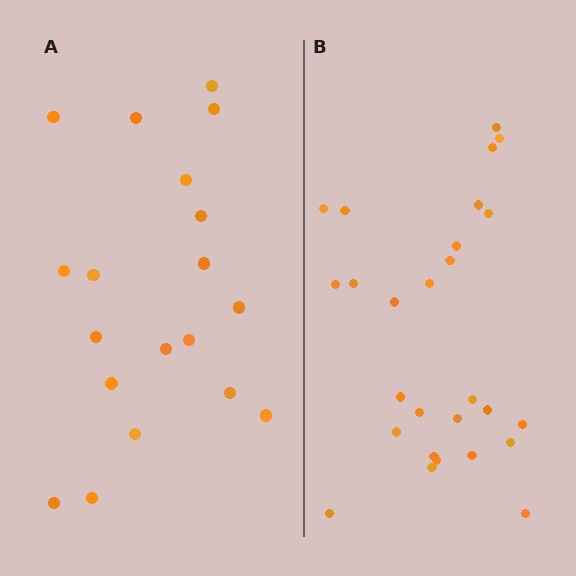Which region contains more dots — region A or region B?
Region B (the right region) has more dots.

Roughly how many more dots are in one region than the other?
Region B has roughly 8 or so more dots than region A.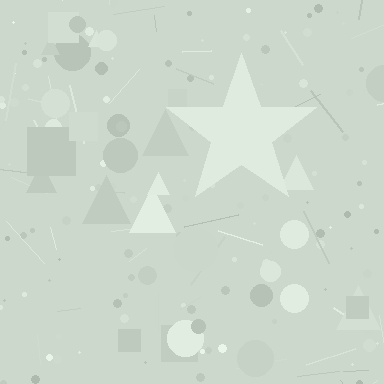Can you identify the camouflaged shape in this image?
The camouflaged shape is a star.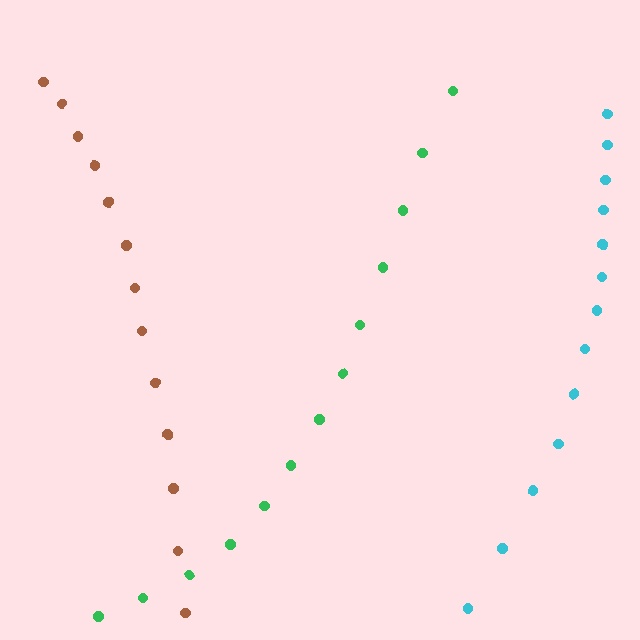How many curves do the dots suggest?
There are 3 distinct paths.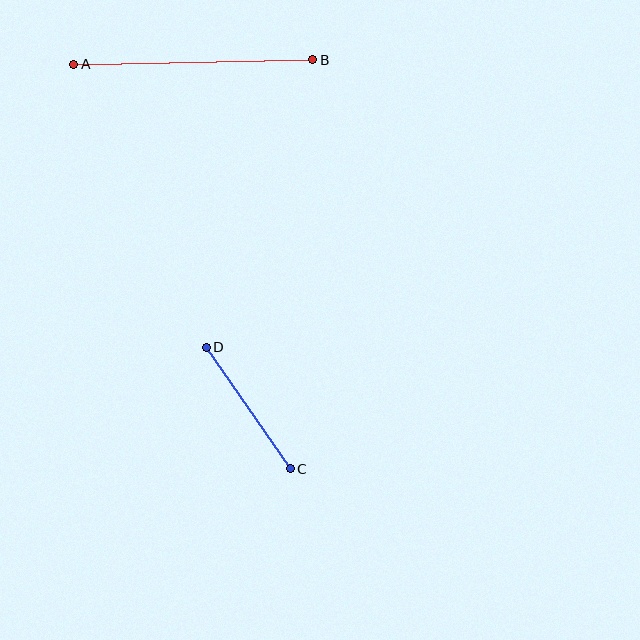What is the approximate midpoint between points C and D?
The midpoint is at approximately (248, 408) pixels.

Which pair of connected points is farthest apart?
Points A and B are farthest apart.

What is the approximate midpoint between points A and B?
The midpoint is at approximately (193, 62) pixels.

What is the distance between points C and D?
The distance is approximately 147 pixels.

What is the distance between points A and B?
The distance is approximately 239 pixels.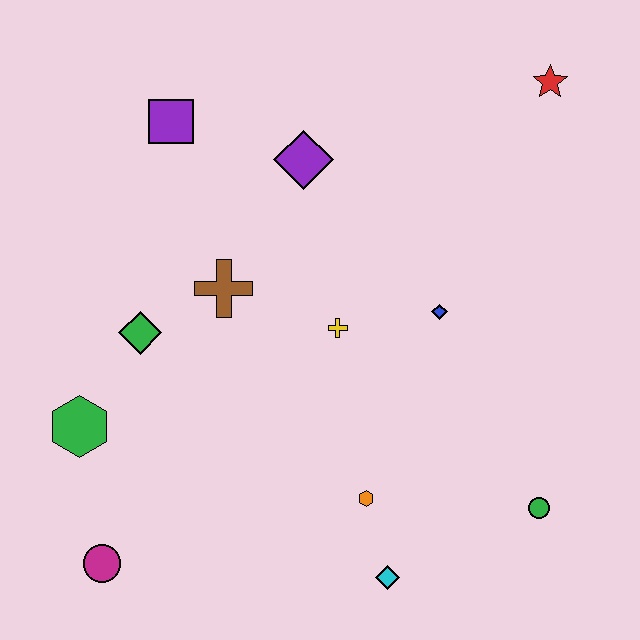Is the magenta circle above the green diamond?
No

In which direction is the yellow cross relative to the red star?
The yellow cross is below the red star.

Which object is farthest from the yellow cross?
The magenta circle is farthest from the yellow cross.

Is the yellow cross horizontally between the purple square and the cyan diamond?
Yes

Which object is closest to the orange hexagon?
The cyan diamond is closest to the orange hexagon.